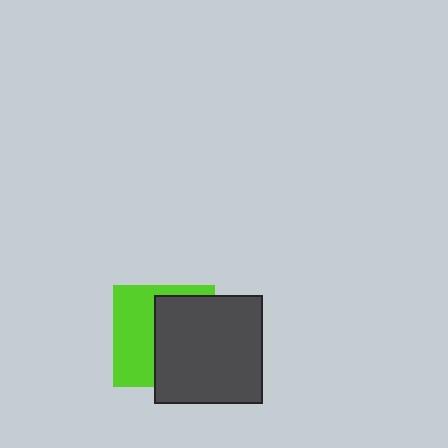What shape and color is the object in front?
The object in front is a dark gray square.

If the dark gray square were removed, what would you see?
You would see the complete lime square.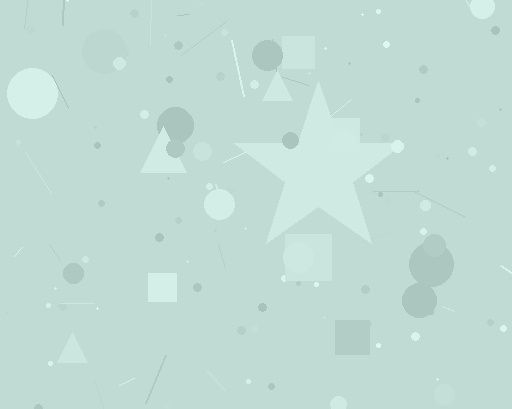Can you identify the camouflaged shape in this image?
The camouflaged shape is a star.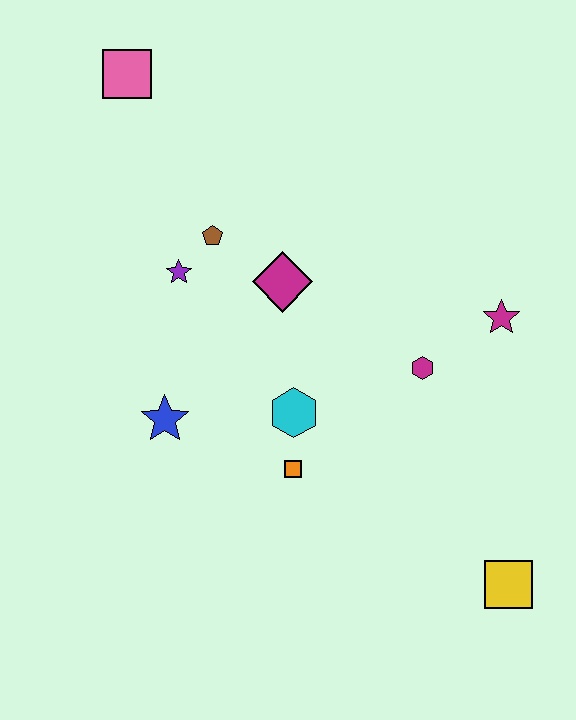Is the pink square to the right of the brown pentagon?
No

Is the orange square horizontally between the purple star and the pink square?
No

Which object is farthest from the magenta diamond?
The yellow square is farthest from the magenta diamond.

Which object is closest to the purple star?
The brown pentagon is closest to the purple star.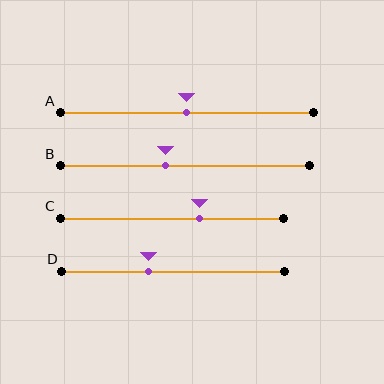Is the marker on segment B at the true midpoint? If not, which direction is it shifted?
No, the marker on segment B is shifted to the left by about 8% of the segment length.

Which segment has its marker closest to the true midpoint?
Segment A has its marker closest to the true midpoint.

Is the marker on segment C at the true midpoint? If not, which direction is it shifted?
No, the marker on segment C is shifted to the right by about 13% of the segment length.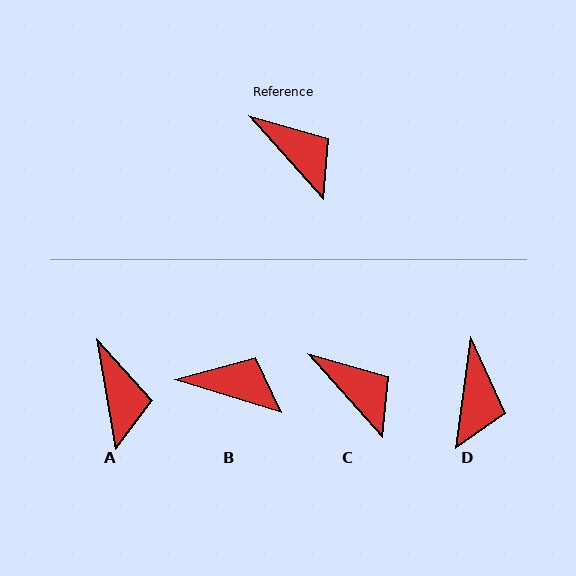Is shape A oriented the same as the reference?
No, it is off by about 32 degrees.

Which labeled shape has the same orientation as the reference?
C.